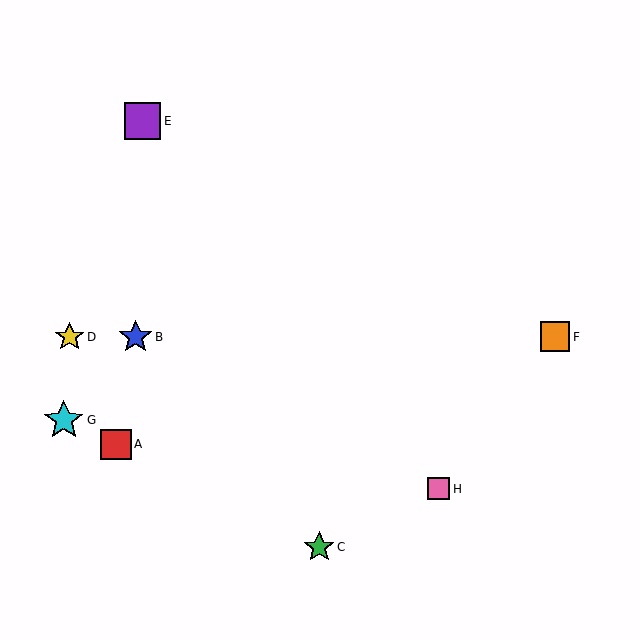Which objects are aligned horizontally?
Objects B, D, F are aligned horizontally.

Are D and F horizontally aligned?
Yes, both are at y≈337.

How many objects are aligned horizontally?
3 objects (B, D, F) are aligned horizontally.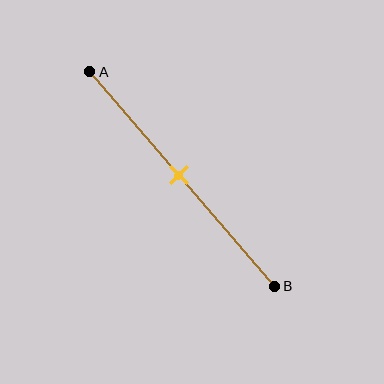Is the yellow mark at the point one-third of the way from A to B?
No, the mark is at about 50% from A, not at the 33% one-third point.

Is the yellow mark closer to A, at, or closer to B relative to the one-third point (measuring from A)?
The yellow mark is closer to point B than the one-third point of segment AB.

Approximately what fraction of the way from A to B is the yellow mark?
The yellow mark is approximately 50% of the way from A to B.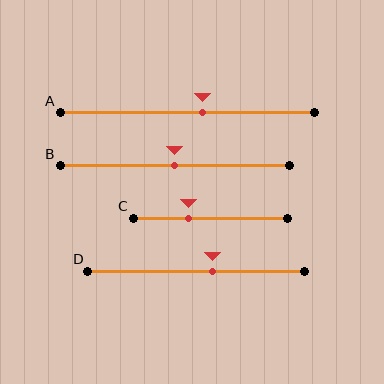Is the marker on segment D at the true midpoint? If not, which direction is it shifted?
No, the marker on segment D is shifted to the right by about 7% of the segment length.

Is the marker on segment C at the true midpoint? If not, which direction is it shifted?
No, the marker on segment C is shifted to the left by about 14% of the segment length.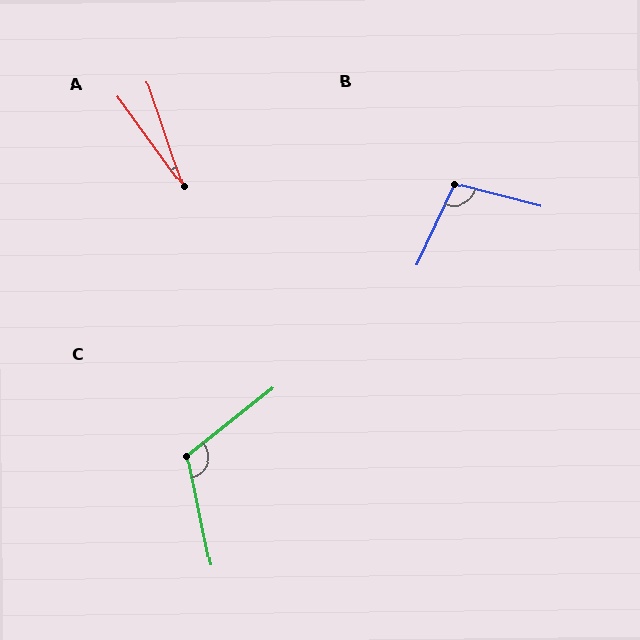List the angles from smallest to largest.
A (17°), B (101°), C (117°).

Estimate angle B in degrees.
Approximately 101 degrees.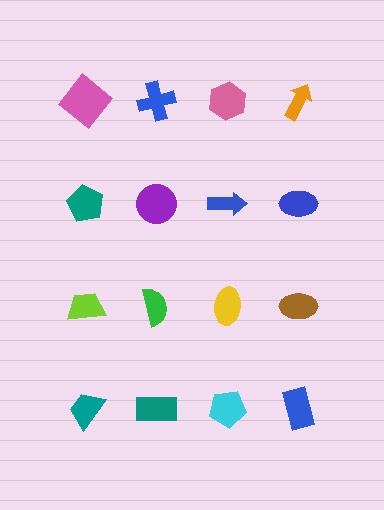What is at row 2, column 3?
A blue arrow.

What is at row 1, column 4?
An orange arrow.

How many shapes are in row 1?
4 shapes.